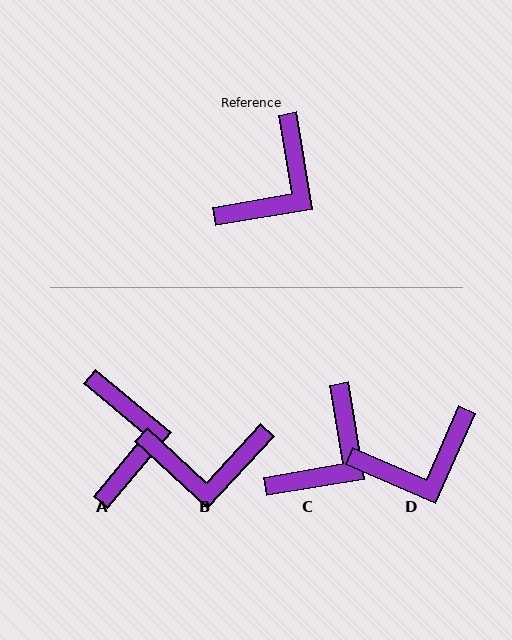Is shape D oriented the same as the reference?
No, it is off by about 33 degrees.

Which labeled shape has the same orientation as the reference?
C.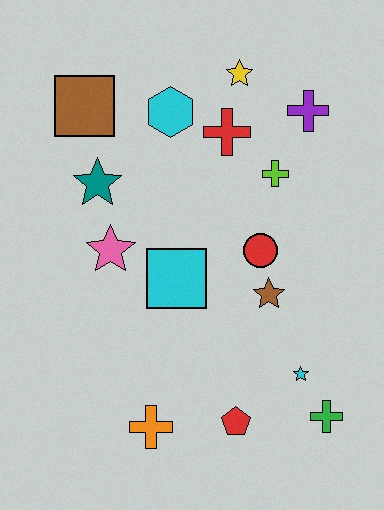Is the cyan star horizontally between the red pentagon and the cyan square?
No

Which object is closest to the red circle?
The brown star is closest to the red circle.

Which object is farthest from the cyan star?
The brown square is farthest from the cyan star.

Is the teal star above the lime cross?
No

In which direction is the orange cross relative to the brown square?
The orange cross is below the brown square.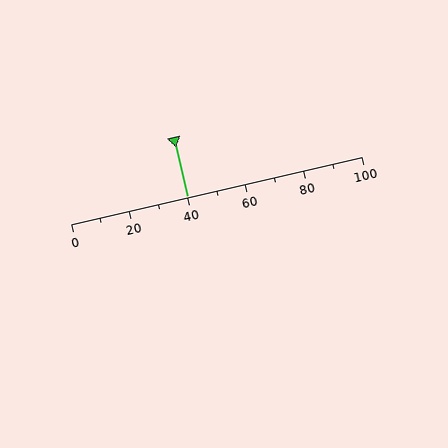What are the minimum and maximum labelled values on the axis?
The axis runs from 0 to 100.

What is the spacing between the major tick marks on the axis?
The major ticks are spaced 20 apart.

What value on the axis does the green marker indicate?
The marker indicates approximately 40.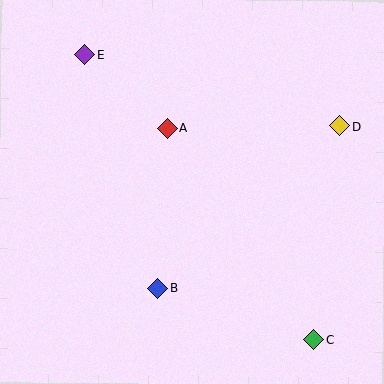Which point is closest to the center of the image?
Point A at (167, 128) is closest to the center.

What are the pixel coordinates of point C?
Point C is at (314, 340).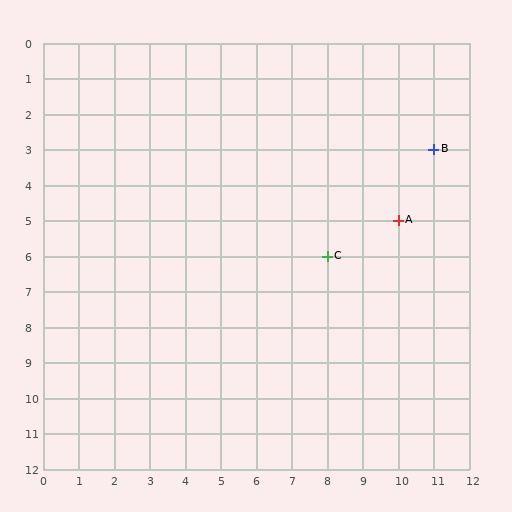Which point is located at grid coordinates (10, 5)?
Point A is at (10, 5).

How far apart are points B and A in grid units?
Points B and A are 1 column and 2 rows apart (about 2.2 grid units diagonally).